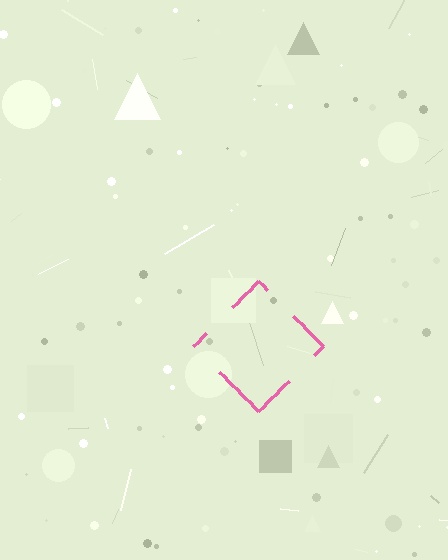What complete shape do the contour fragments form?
The contour fragments form a diamond.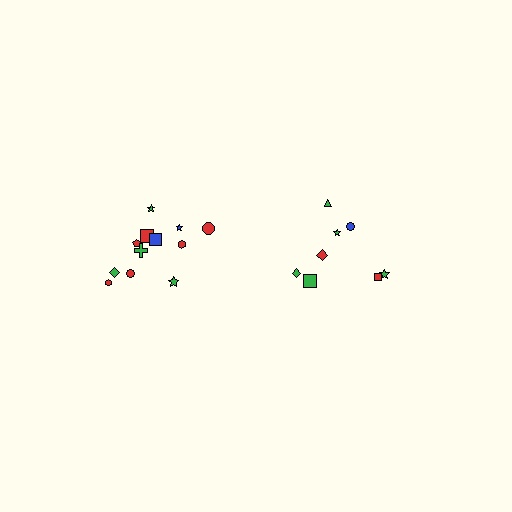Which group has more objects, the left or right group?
The left group.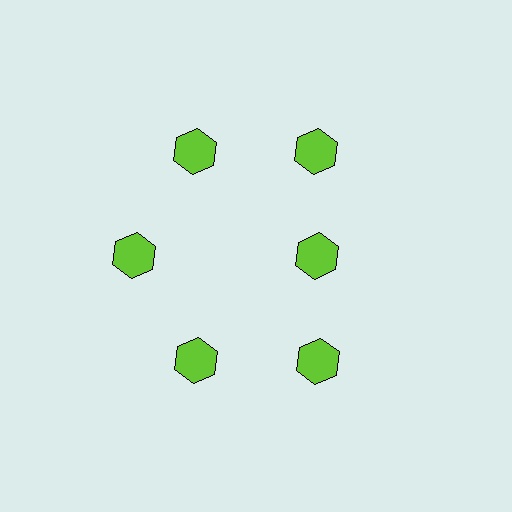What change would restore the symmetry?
The symmetry would be restored by moving it outward, back onto the ring so that all 6 hexagons sit at equal angles and equal distance from the center.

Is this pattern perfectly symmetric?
No. The 6 lime hexagons are arranged in a ring, but one element near the 3 o'clock position is pulled inward toward the center, breaking the 6-fold rotational symmetry.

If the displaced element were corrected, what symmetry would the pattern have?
It would have 6-fold rotational symmetry — the pattern would map onto itself every 60 degrees.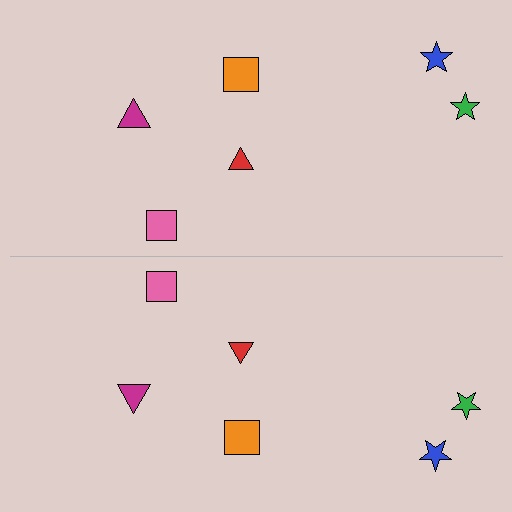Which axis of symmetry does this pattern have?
The pattern has a horizontal axis of symmetry running through the center of the image.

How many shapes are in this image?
There are 12 shapes in this image.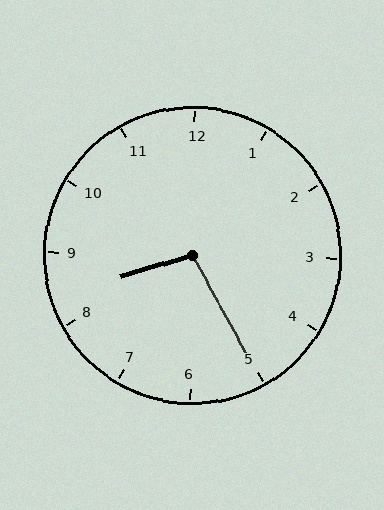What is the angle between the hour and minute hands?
Approximately 102 degrees.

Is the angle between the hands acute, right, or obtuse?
It is obtuse.